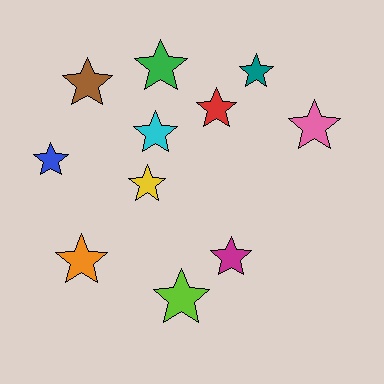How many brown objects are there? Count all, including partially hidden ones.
There is 1 brown object.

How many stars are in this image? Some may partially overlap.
There are 11 stars.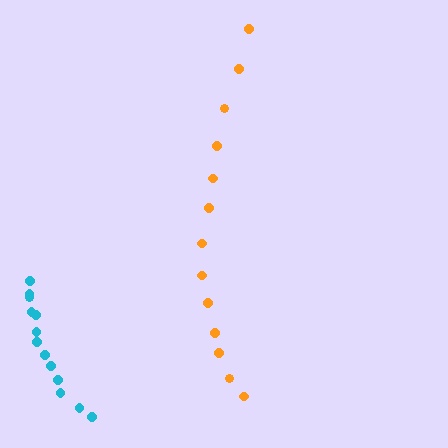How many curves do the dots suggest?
There are 2 distinct paths.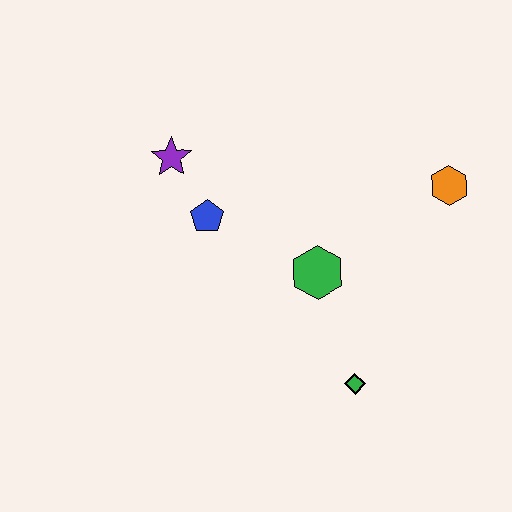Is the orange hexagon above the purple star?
No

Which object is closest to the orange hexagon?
The green hexagon is closest to the orange hexagon.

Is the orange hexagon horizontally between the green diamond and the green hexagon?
No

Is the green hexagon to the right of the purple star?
Yes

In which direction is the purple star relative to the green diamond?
The purple star is above the green diamond.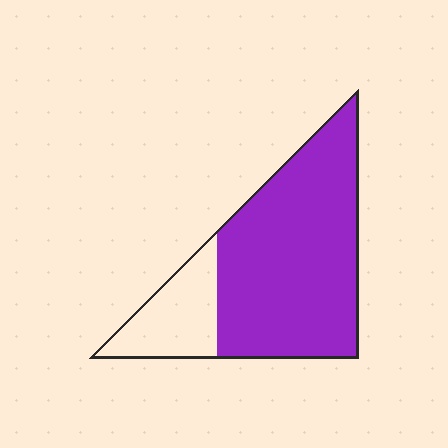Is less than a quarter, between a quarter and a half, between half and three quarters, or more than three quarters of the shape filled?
More than three quarters.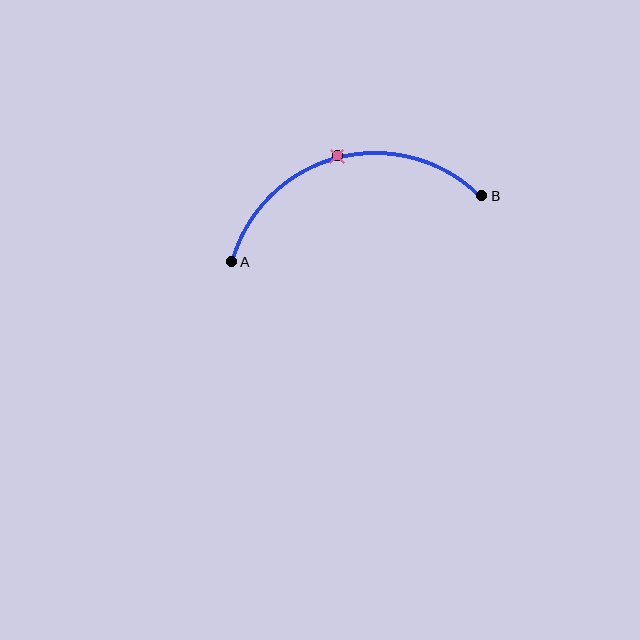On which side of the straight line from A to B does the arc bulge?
The arc bulges above the straight line connecting A and B.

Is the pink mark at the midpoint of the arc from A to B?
Yes. The pink mark lies on the arc at equal arc-length from both A and B — it is the arc midpoint.